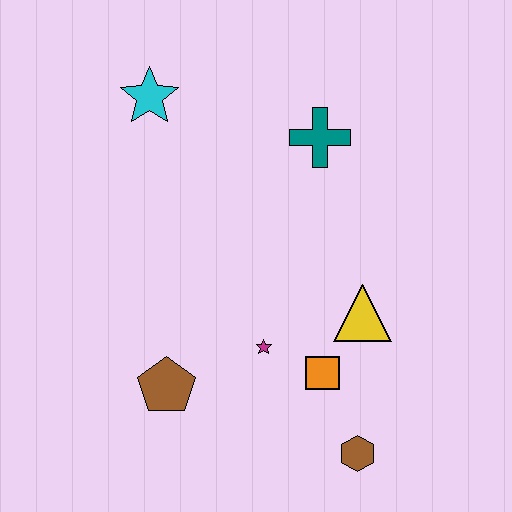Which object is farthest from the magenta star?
The cyan star is farthest from the magenta star.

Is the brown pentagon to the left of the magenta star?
Yes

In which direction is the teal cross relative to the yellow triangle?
The teal cross is above the yellow triangle.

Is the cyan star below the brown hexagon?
No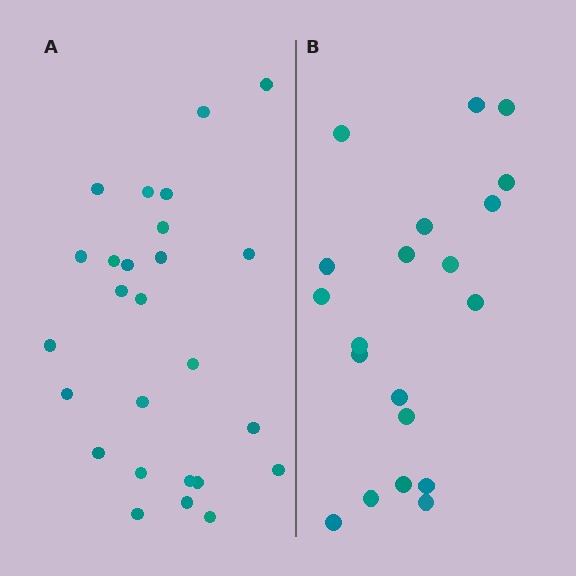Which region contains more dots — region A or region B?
Region A (the left region) has more dots.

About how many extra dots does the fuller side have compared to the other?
Region A has about 6 more dots than region B.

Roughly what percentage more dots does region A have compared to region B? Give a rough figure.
About 30% more.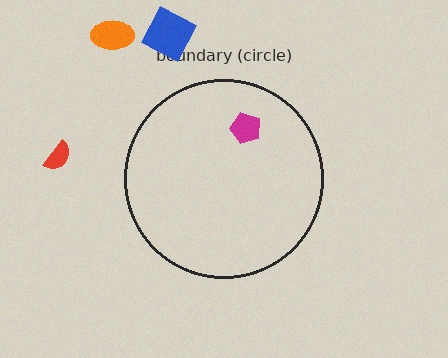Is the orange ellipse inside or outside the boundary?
Outside.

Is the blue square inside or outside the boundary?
Outside.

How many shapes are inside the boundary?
1 inside, 3 outside.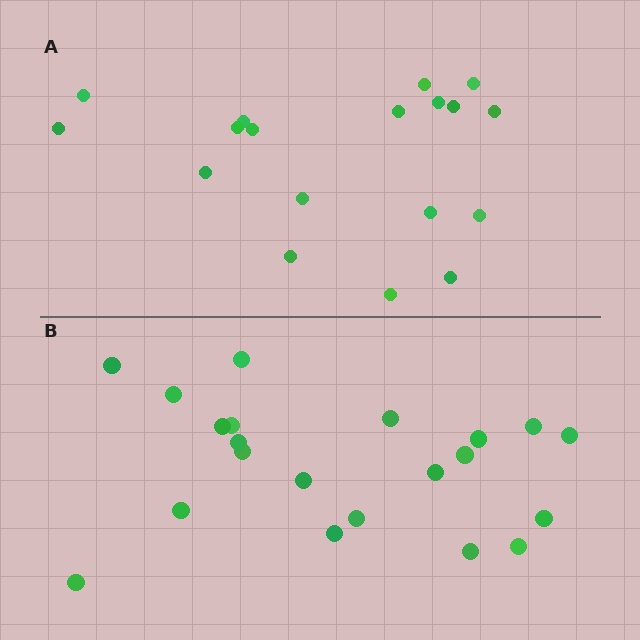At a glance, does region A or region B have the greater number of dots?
Region B (the bottom region) has more dots.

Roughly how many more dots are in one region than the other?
Region B has just a few more — roughly 2 or 3 more dots than region A.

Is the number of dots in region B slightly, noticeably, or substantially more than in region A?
Region B has only slightly more — the two regions are fairly close. The ratio is roughly 1.2 to 1.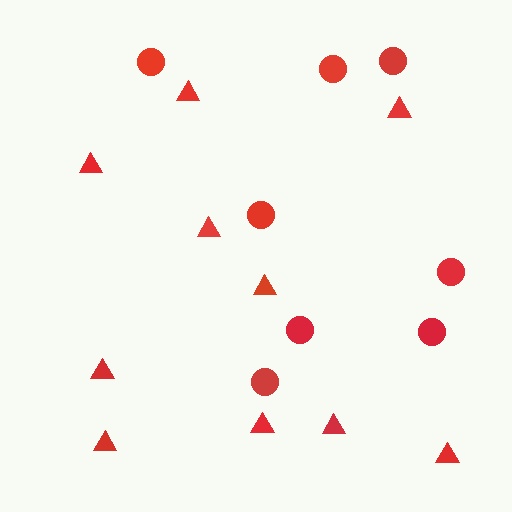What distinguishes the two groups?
There are 2 groups: one group of triangles (10) and one group of circles (8).